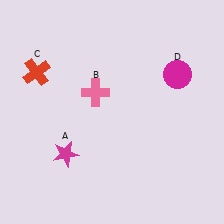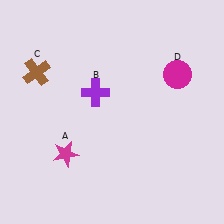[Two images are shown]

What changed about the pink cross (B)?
In Image 1, B is pink. In Image 2, it changed to purple.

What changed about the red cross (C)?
In Image 1, C is red. In Image 2, it changed to brown.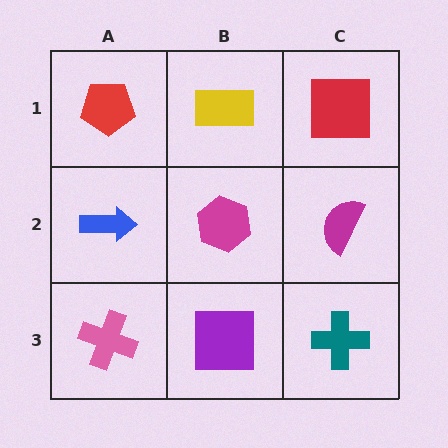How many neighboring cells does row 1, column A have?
2.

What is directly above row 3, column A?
A blue arrow.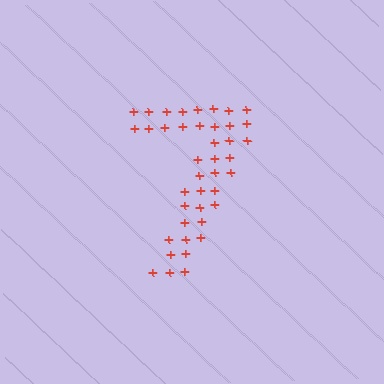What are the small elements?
The small elements are plus signs.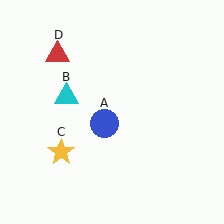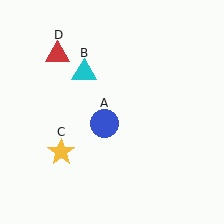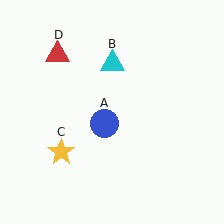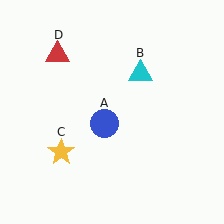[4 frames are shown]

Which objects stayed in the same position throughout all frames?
Blue circle (object A) and yellow star (object C) and red triangle (object D) remained stationary.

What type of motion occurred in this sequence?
The cyan triangle (object B) rotated clockwise around the center of the scene.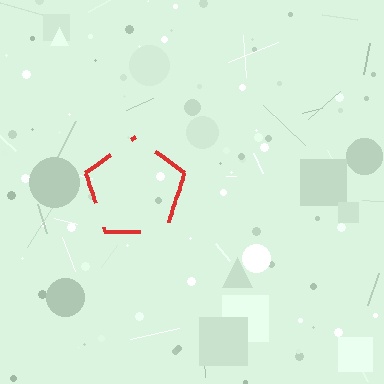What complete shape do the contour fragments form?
The contour fragments form a pentagon.